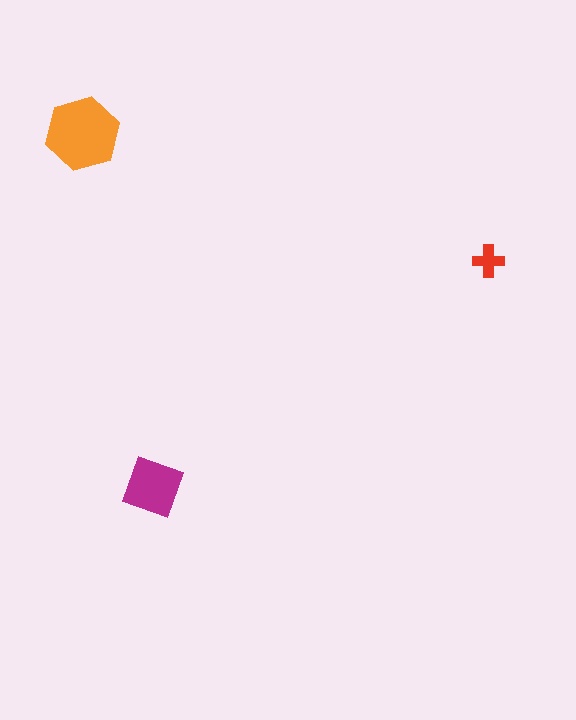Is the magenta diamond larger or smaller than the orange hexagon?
Smaller.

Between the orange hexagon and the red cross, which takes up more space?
The orange hexagon.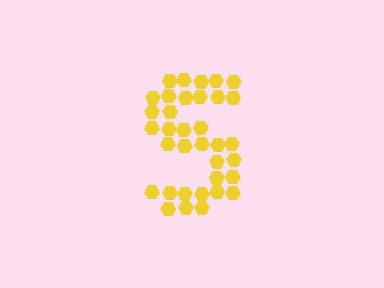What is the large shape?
The large shape is the letter S.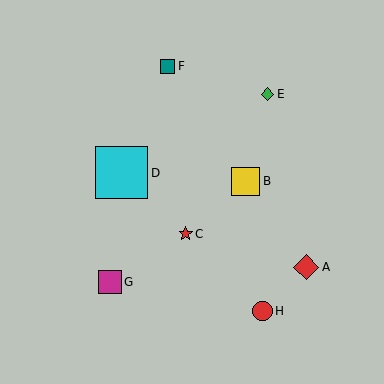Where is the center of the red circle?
The center of the red circle is at (263, 311).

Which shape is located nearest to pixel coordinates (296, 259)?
The red diamond (labeled A) at (306, 267) is nearest to that location.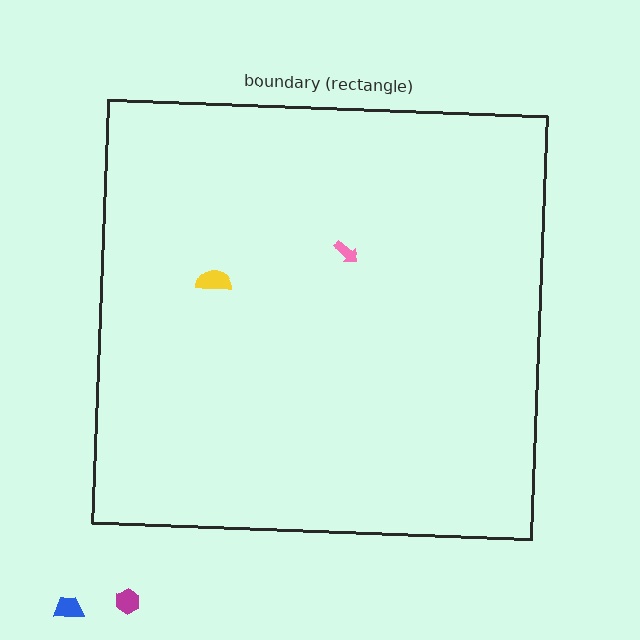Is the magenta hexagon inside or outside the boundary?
Outside.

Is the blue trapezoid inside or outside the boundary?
Outside.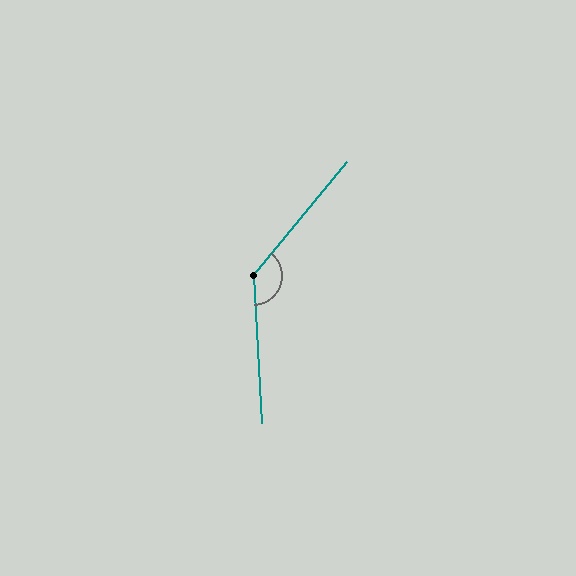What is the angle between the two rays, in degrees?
Approximately 137 degrees.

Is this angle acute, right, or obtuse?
It is obtuse.